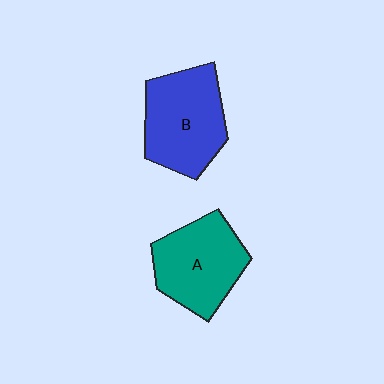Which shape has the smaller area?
Shape A (teal).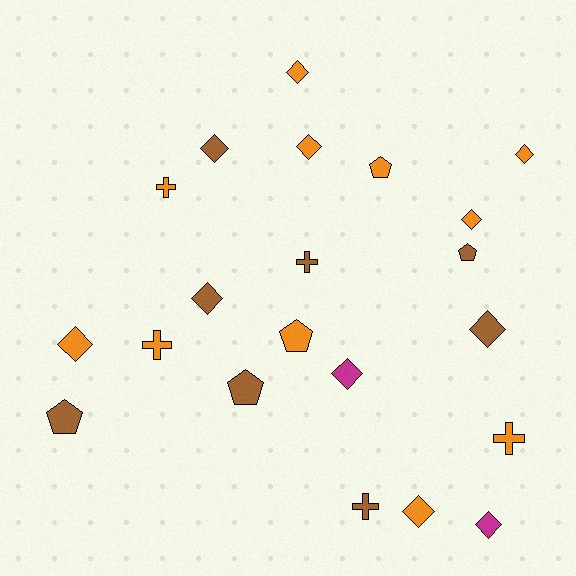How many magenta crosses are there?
There are no magenta crosses.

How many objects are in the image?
There are 21 objects.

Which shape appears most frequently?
Diamond, with 11 objects.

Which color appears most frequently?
Orange, with 11 objects.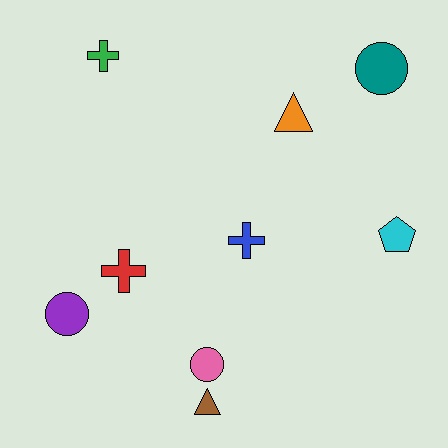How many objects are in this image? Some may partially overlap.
There are 9 objects.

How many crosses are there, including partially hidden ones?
There are 3 crosses.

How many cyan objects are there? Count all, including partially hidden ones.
There is 1 cyan object.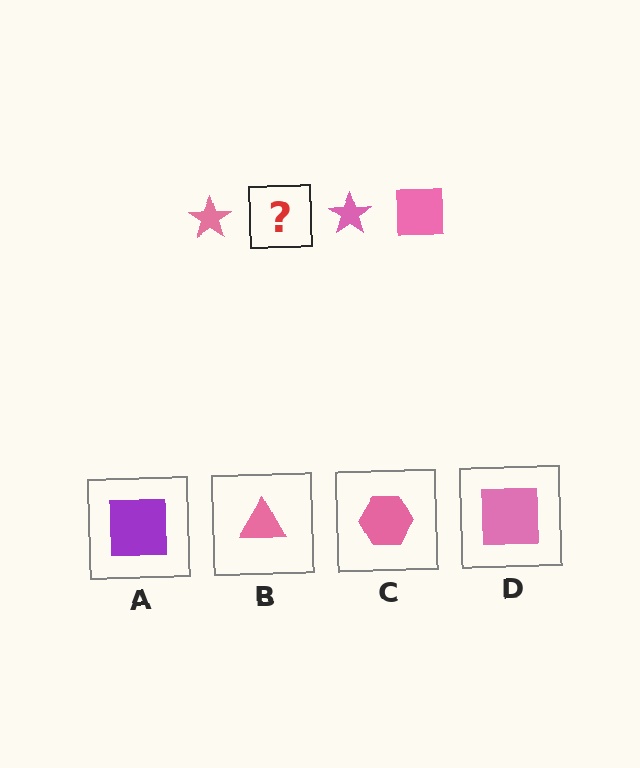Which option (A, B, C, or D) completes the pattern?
D.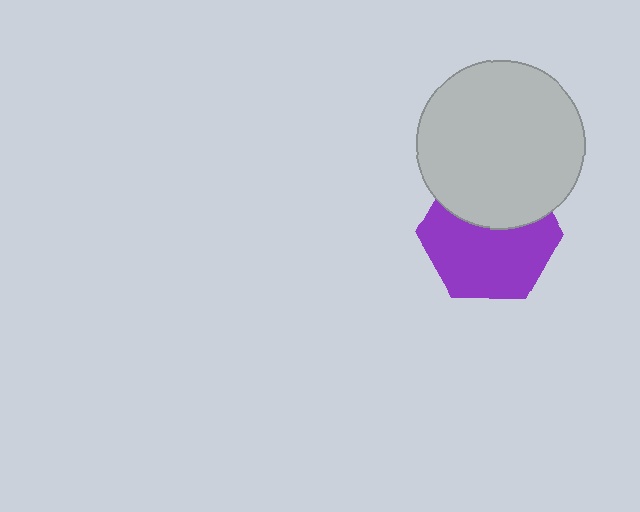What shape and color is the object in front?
The object in front is a light gray circle.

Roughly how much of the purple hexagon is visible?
About half of it is visible (roughly 62%).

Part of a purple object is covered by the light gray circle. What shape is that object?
It is a hexagon.